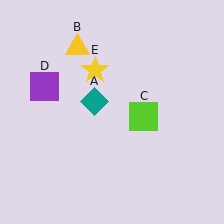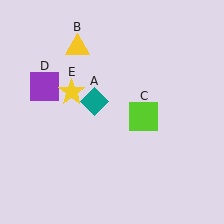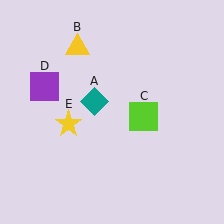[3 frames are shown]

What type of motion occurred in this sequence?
The yellow star (object E) rotated counterclockwise around the center of the scene.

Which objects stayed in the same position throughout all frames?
Teal diamond (object A) and yellow triangle (object B) and lime square (object C) and purple square (object D) remained stationary.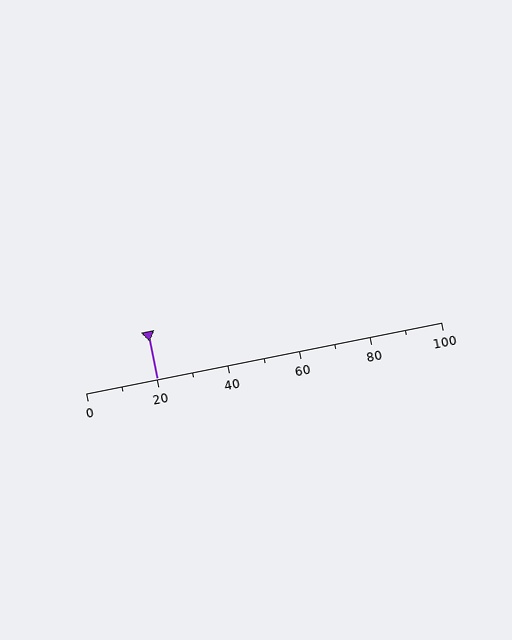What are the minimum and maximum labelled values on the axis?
The axis runs from 0 to 100.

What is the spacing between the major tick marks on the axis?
The major ticks are spaced 20 apart.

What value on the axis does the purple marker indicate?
The marker indicates approximately 20.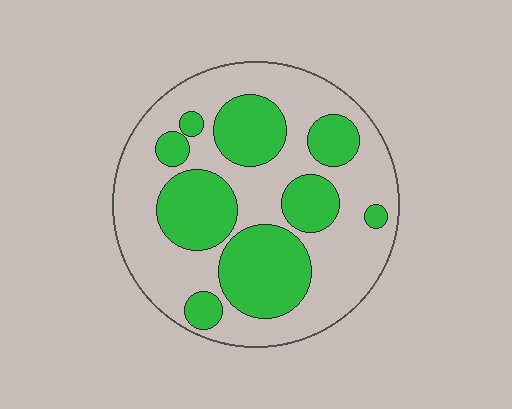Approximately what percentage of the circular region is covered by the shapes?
Approximately 40%.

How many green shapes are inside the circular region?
9.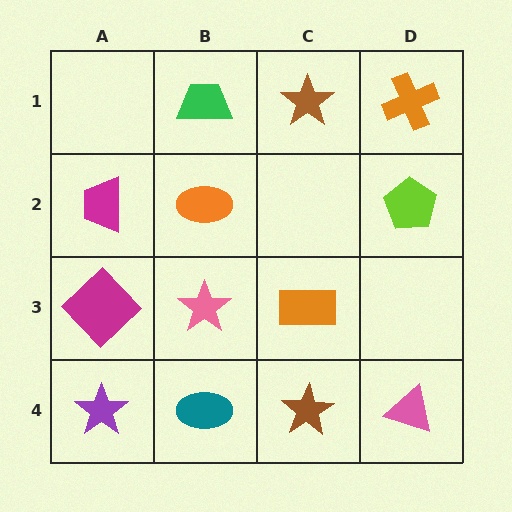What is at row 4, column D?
A pink triangle.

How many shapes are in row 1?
3 shapes.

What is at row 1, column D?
An orange cross.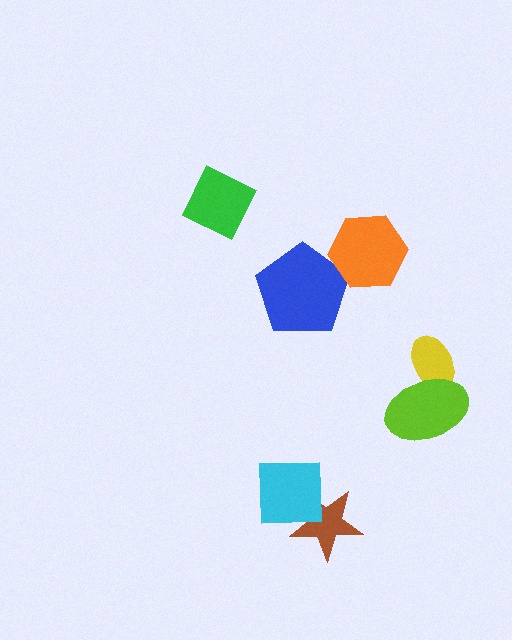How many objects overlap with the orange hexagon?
1 object overlaps with the orange hexagon.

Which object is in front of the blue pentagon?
The orange hexagon is in front of the blue pentagon.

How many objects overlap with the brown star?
1 object overlaps with the brown star.